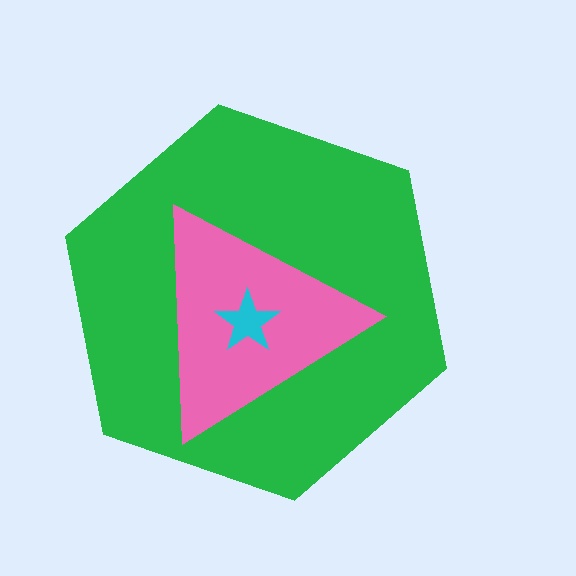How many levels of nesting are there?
3.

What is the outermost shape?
The green hexagon.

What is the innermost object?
The cyan star.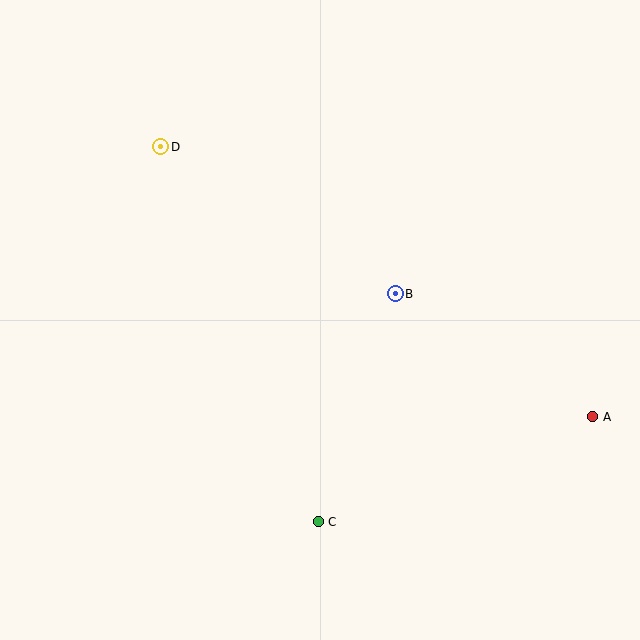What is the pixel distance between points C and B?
The distance between C and B is 240 pixels.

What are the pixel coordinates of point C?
Point C is at (318, 522).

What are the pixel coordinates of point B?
Point B is at (395, 294).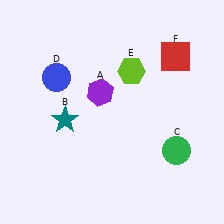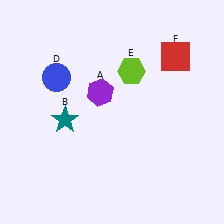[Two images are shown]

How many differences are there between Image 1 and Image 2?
There is 1 difference between the two images.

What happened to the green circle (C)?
The green circle (C) was removed in Image 2. It was in the bottom-right area of Image 1.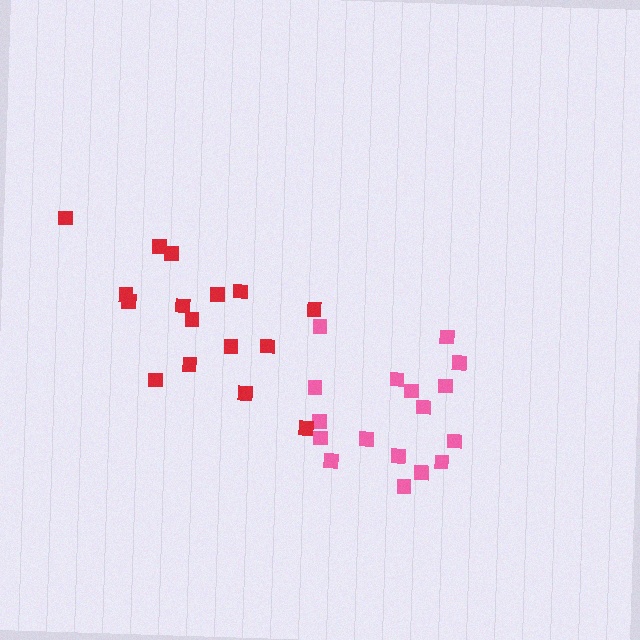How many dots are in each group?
Group 1: 17 dots, Group 2: 16 dots (33 total).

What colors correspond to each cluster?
The clusters are colored: pink, red.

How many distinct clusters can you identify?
There are 2 distinct clusters.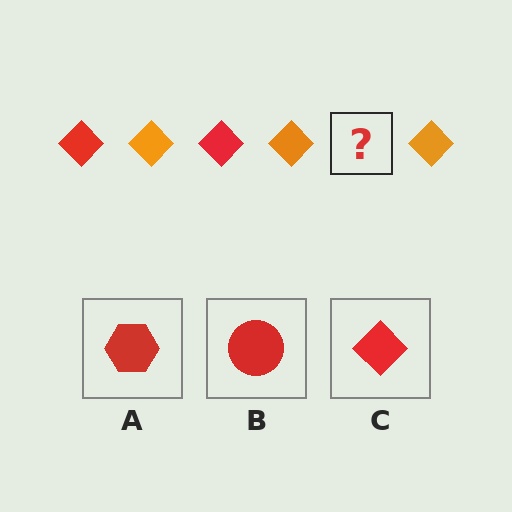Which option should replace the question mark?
Option C.